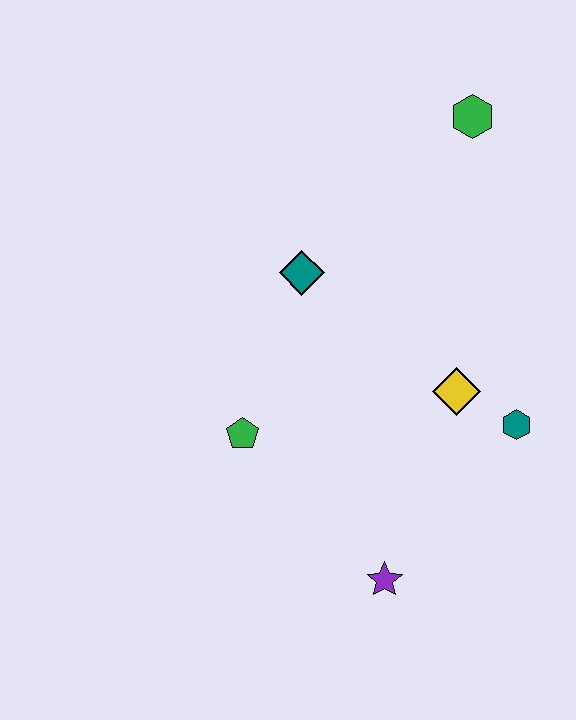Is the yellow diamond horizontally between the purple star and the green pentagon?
No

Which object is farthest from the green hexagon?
The purple star is farthest from the green hexagon.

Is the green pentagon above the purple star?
Yes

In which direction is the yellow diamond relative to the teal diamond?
The yellow diamond is to the right of the teal diamond.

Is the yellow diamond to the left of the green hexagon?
Yes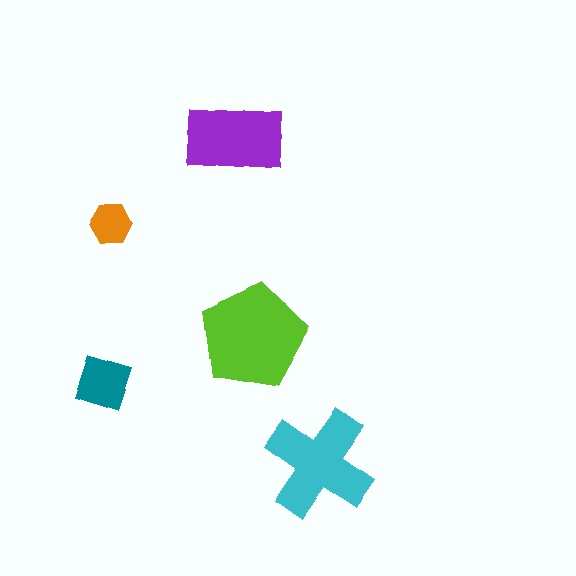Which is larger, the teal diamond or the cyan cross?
The cyan cross.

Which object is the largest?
The lime pentagon.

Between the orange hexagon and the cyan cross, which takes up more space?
The cyan cross.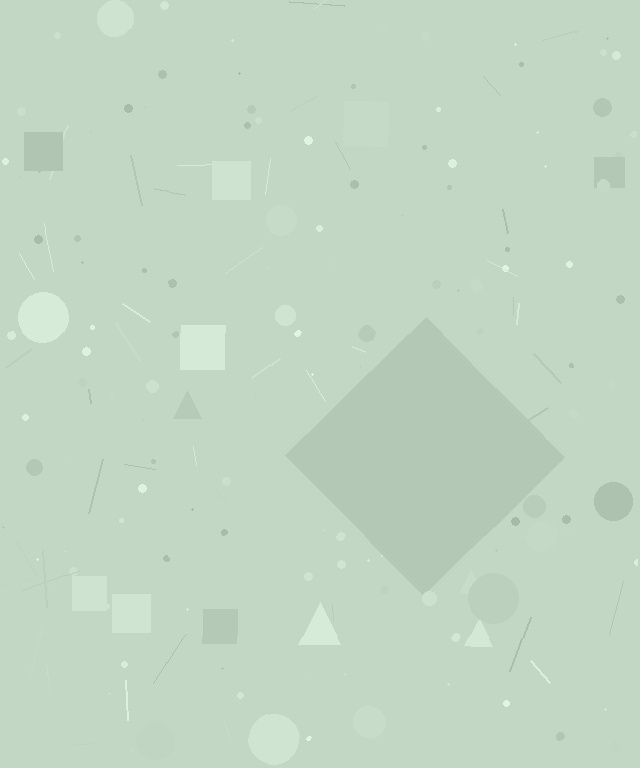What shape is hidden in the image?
A diamond is hidden in the image.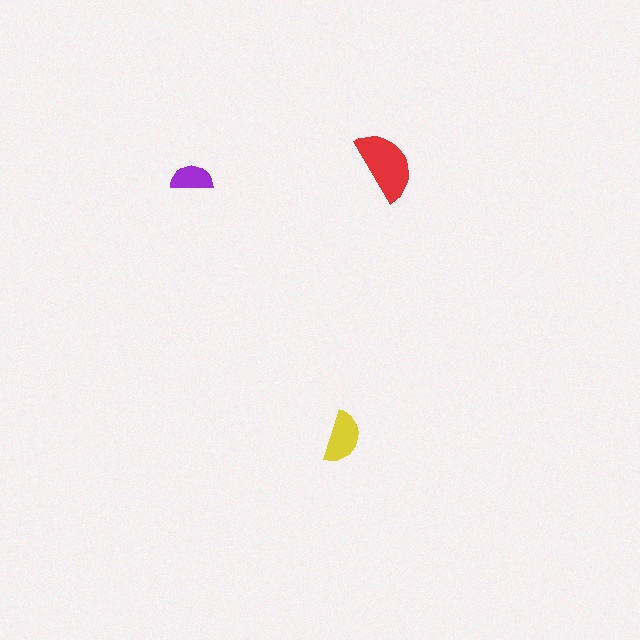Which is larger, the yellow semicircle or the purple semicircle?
The yellow one.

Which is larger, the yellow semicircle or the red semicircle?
The red one.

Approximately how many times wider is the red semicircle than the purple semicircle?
About 1.5 times wider.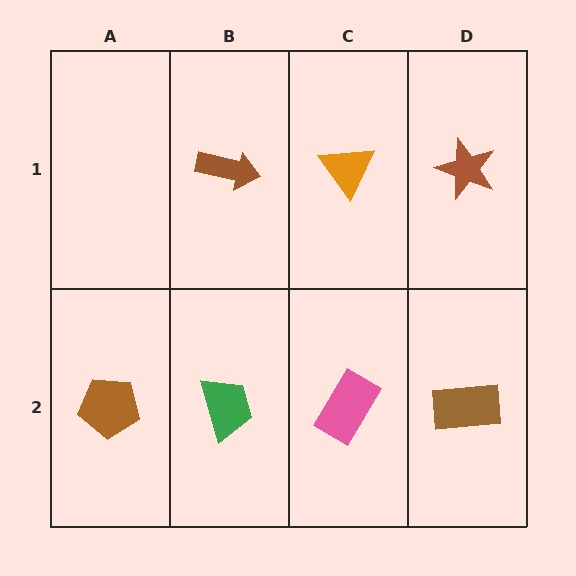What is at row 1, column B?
A brown arrow.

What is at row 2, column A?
A brown pentagon.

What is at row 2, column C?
A pink rectangle.